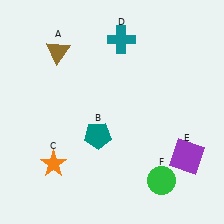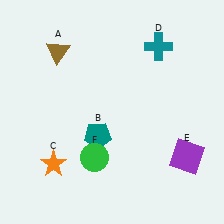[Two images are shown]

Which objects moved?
The objects that moved are: the teal cross (D), the green circle (F).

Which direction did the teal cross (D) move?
The teal cross (D) moved right.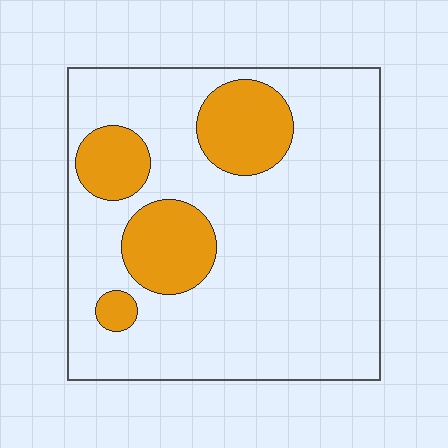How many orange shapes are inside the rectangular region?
4.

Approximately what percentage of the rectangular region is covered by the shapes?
Approximately 20%.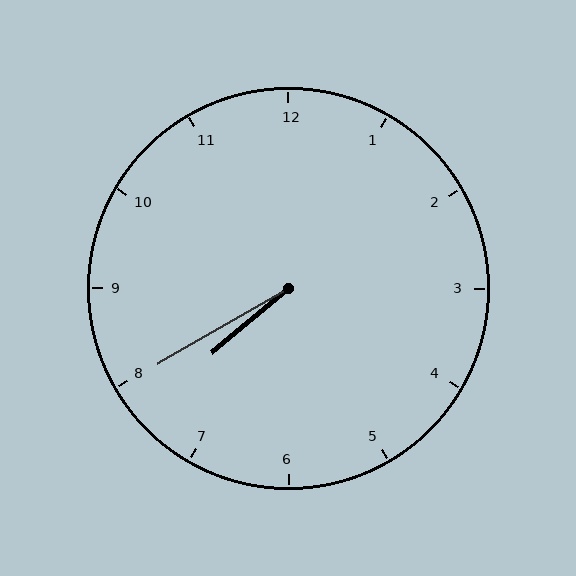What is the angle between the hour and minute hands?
Approximately 10 degrees.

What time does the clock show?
7:40.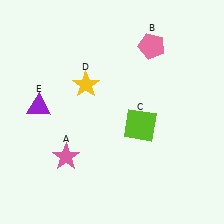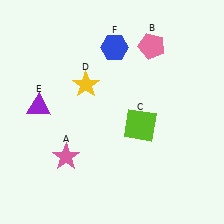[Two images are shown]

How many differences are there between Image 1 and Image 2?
There is 1 difference between the two images.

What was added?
A blue hexagon (F) was added in Image 2.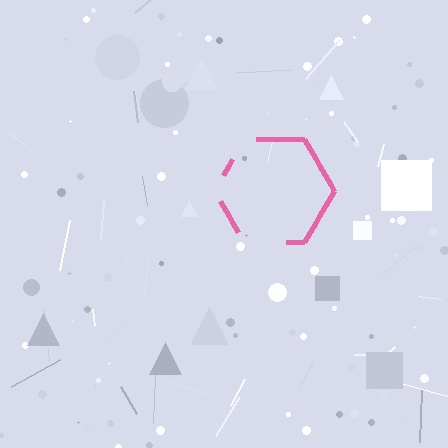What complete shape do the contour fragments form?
The contour fragments form a hexagon.